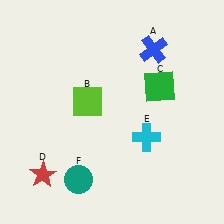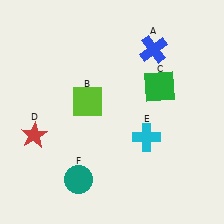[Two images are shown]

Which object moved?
The red star (D) moved up.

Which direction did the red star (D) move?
The red star (D) moved up.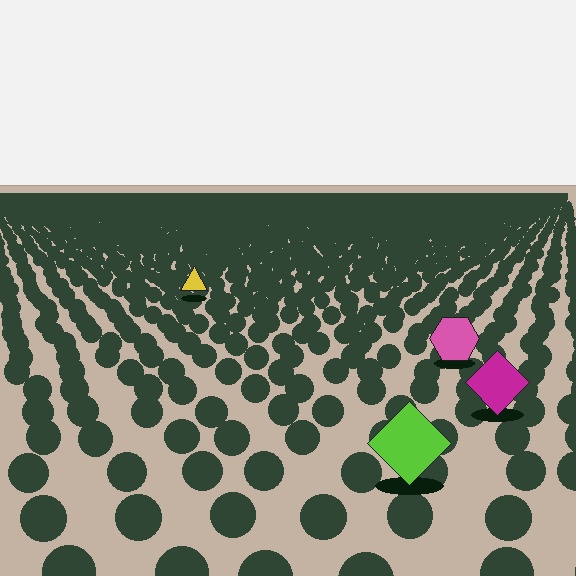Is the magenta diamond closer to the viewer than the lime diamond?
No. The lime diamond is closer — you can tell from the texture gradient: the ground texture is coarser near it.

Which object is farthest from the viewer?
The yellow triangle is farthest from the viewer. It appears smaller and the ground texture around it is denser.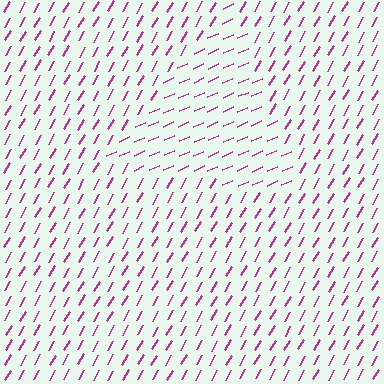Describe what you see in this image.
The image is filled with small magenta line segments. A triangle region in the image has lines oriented differently from the surrounding lines, creating a visible texture boundary.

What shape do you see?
I see a triangle.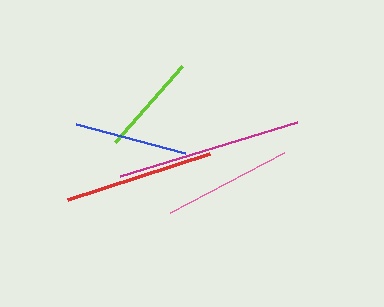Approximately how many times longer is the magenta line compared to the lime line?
The magenta line is approximately 1.8 times the length of the lime line.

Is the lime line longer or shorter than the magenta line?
The magenta line is longer than the lime line.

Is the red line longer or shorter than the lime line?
The red line is longer than the lime line.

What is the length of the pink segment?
The pink segment is approximately 129 pixels long.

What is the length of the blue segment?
The blue segment is approximately 113 pixels long.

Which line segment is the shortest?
The lime line is the shortest at approximately 102 pixels.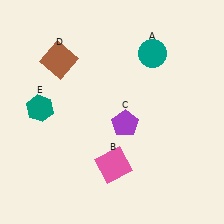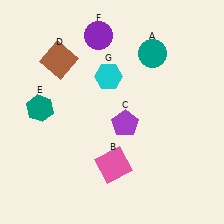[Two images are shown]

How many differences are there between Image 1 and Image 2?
There are 2 differences between the two images.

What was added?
A purple circle (F), a cyan hexagon (G) were added in Image 2.